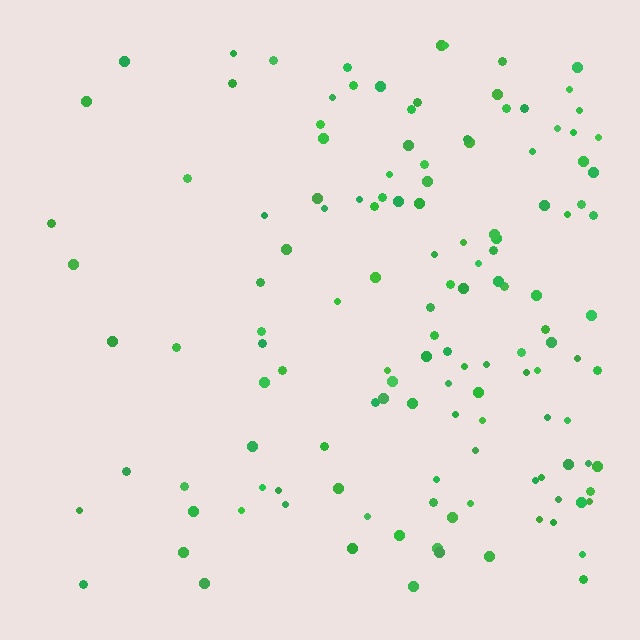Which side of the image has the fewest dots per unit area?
The left.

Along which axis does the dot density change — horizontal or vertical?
Horizontal.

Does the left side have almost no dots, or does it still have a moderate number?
Still a moderate number, just noticeably fewer than the right.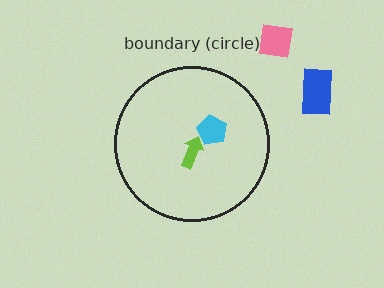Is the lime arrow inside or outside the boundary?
Inside.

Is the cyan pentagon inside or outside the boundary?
Inside.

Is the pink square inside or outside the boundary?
Outside.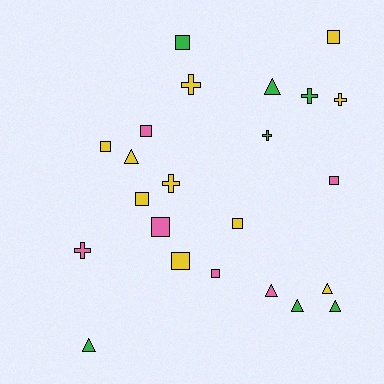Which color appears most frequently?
Yellow, with 10 objects.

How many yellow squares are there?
There are 5 yellow squares.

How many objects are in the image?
There are 23 objects.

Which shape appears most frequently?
Square, with 10 objects.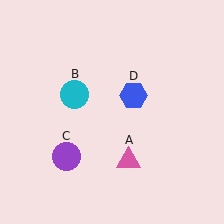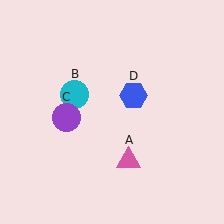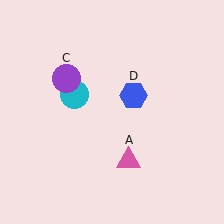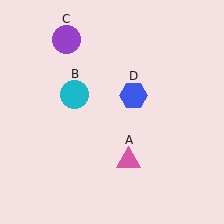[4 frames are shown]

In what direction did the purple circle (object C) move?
The purple circle (object C) moved up.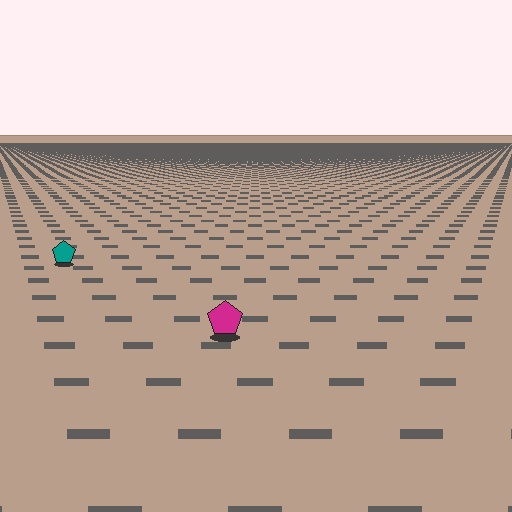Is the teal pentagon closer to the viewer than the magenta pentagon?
No. The magenta pentagon is closer — you can tell from the texture gradient: the ground texture is coarser near it.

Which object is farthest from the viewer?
The teal pentagon is farthest from the viewer. It appears smaller and the ground texture around it is denser.